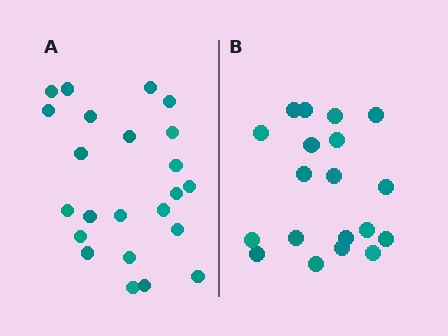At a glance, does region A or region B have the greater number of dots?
Region A (the left region) has more dots.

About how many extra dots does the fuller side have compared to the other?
Region A has about 4 more dots than region B.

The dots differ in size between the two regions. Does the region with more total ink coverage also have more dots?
No. Region B has more total ink coverage because its dots are larger, but region A actually contains more individual dots. Total area can be misleading — the number of items is what matters here.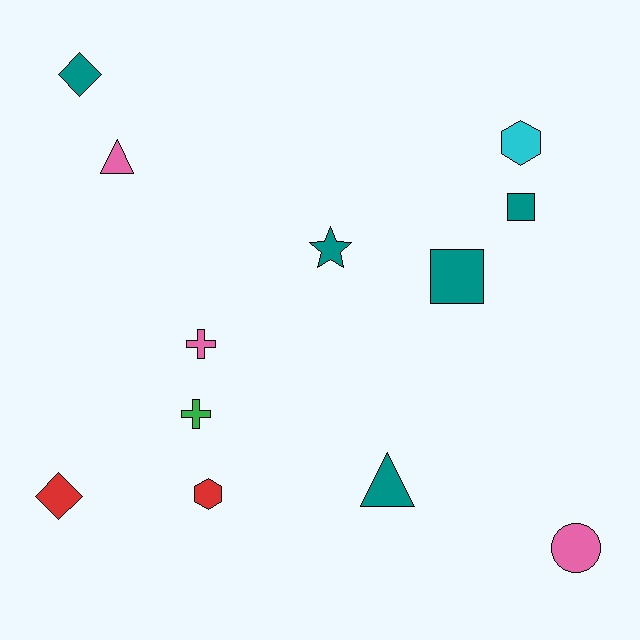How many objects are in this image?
There are 12 objects.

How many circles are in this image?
There is 1 circle.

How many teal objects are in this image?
There are 5 teal objects.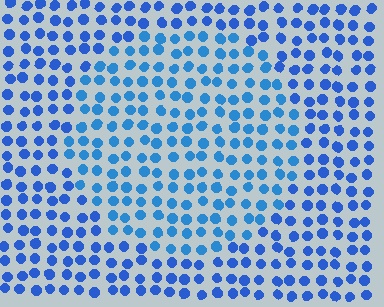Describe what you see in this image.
The image is filled with small blue elements in a uniform arrangement. A circle-shaped region is visible where the elements are tinted to a slightly different hue, forming a subtle color boundary.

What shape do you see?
I see a circle.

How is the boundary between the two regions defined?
The boundary is defined purely by a slight shift in hue (about 17 degrees). Spacing, size, and orientation are identical on both sides.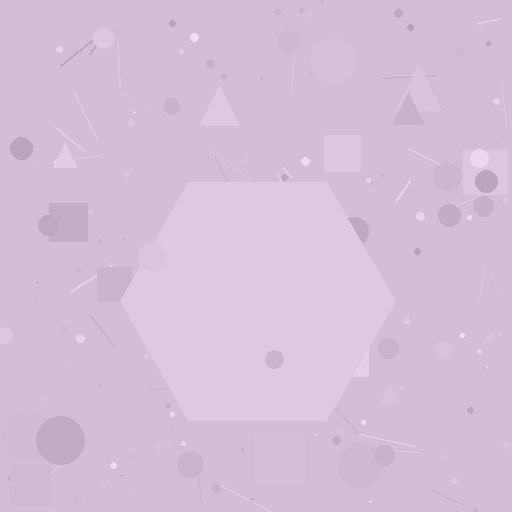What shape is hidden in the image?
A hexagon is hidden in the image.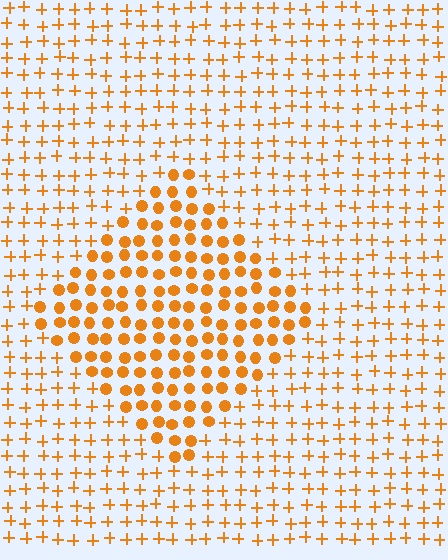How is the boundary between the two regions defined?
The boundary is defined by a change in element shape: circles inside vs. plus signs outside. All elements share the same color and spacing.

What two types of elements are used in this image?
The image uses circles inside the diamond region and plus signs outside it.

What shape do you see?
I see a diamond.